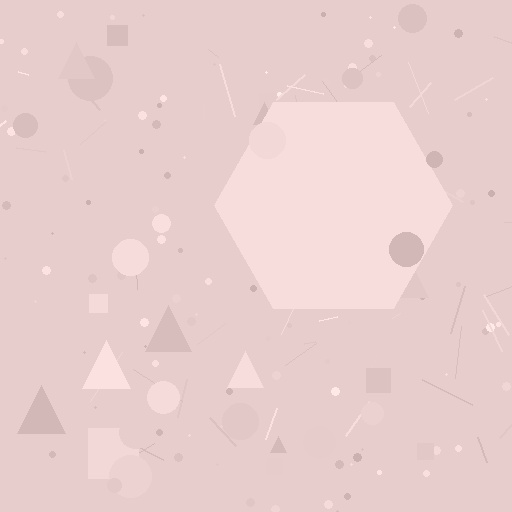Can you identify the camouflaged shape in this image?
The camouflaged shape is a hexagon.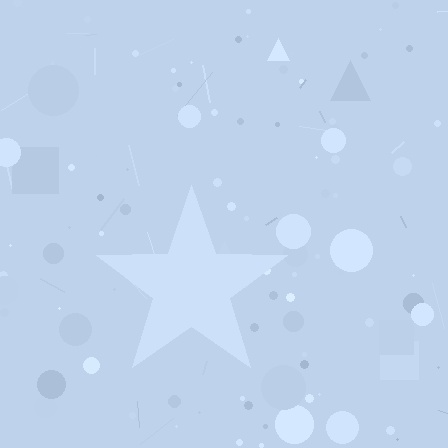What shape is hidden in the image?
A star is hidden in the image.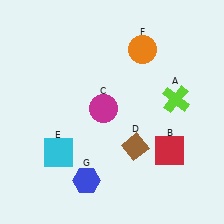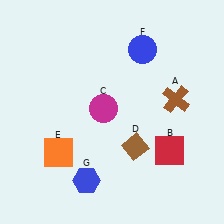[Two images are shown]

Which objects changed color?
A changed from lime to brown. E changed from cyan to orange. F changed from orange to blue.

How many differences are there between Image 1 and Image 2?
There are 3 differences between the two images.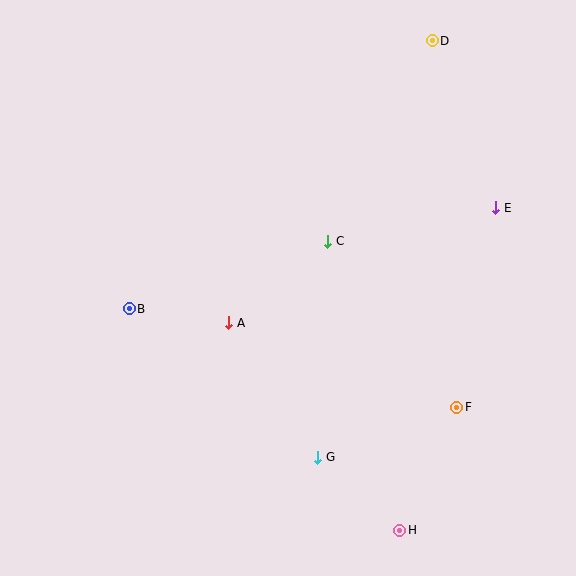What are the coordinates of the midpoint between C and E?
The midpoint between C and E is at (412, 225).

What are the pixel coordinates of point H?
Point H is at (400, 530).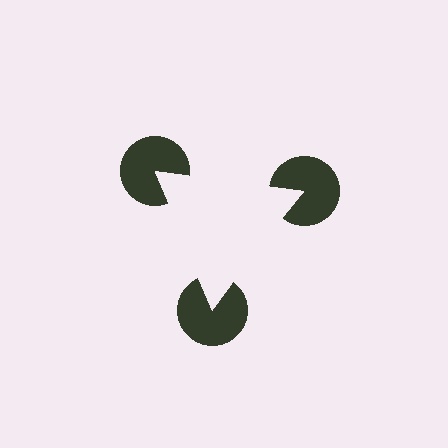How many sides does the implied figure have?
3 sides.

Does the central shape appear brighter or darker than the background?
It typically appears slightly brighter than the background, even though no actual brightness change is drawn.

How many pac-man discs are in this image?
There are 3 — one at each vertex of the illusory triangle.